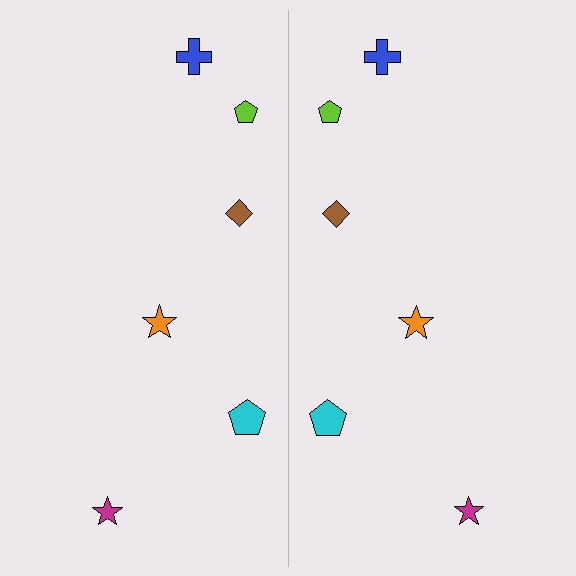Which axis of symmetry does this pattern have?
The pattern has a vertical axis of symmetry running through the center of the image.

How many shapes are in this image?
There are 12 shapes in this image.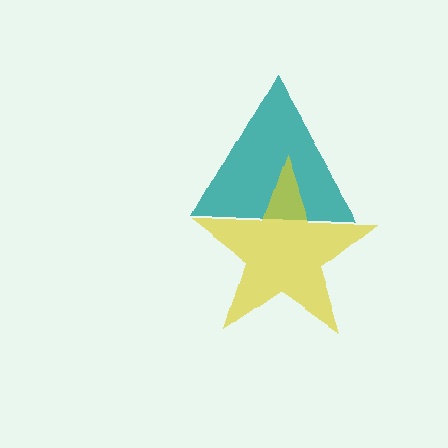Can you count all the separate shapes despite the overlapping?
Yes, there are 2 separate shapes.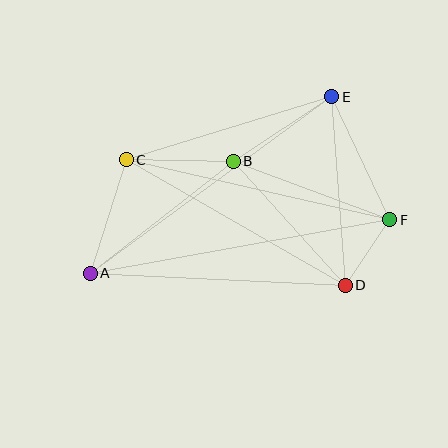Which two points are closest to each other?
Points D and F are closest to each other.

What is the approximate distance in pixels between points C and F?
The distance between C and F is approximately 270 pixels.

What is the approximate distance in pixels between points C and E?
The distance between C and E is approximately 215 pixels.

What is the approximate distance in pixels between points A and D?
The distance between A and D is approximately 255 pixels.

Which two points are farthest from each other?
Points A and F are farthest from each other.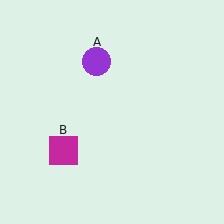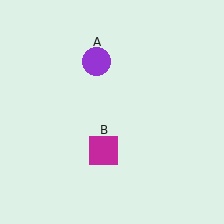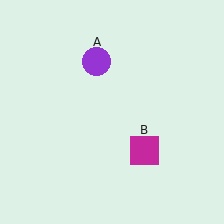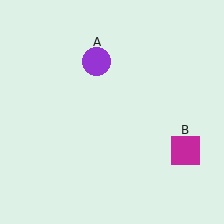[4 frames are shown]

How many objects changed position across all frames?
1 object changed position: magenta square (object B).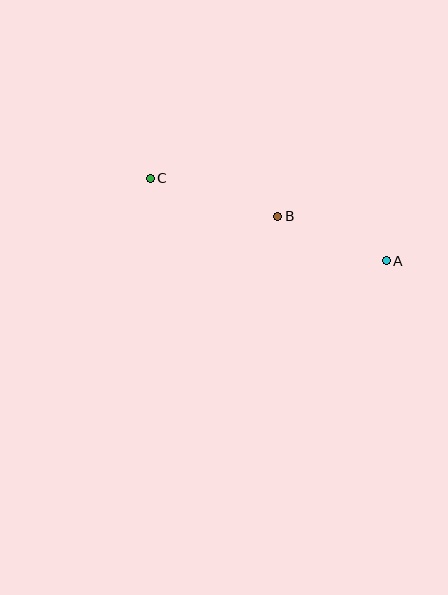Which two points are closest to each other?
Points A and B are closest to each other.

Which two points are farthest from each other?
Points A and C are farthest from each other.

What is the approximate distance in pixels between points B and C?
The distance between B and C is approximately 133 pixels.